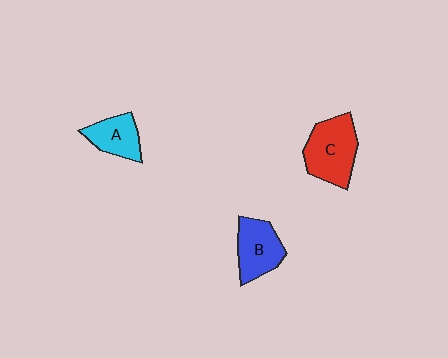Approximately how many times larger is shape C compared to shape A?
Approximately 1.6 times.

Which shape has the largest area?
Shape C (red).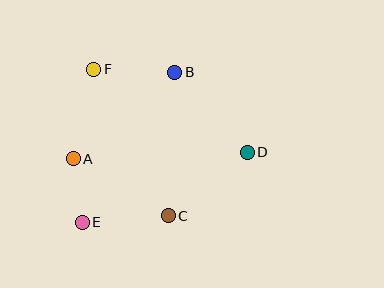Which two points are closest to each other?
Points A and E are closest to each other.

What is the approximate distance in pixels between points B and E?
The distance between B and E is approximately 176 pixels.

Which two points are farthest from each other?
Points D and E are farthest from each other.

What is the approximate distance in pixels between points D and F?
The distance between D and F is approximately 174 pixels.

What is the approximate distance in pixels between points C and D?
The distance between C and D is approximately 101 pixels.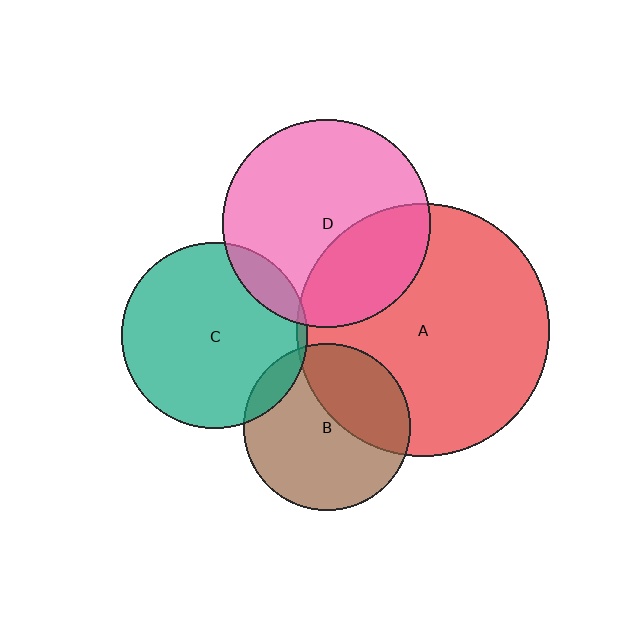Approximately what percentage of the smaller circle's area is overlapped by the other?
Approximately 5%.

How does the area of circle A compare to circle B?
Approximately 2.3 times.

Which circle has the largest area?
Circle A (red).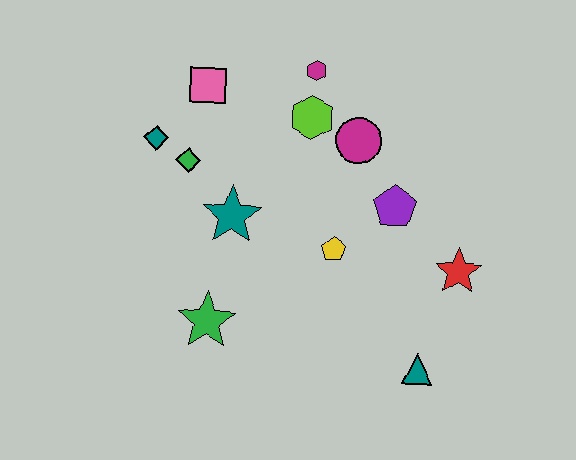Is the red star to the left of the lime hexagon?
No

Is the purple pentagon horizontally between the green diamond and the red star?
Yes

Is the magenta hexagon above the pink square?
Yes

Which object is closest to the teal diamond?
The green diamond is closest to the teal diamond.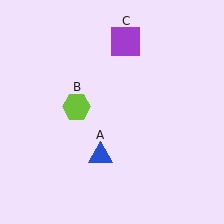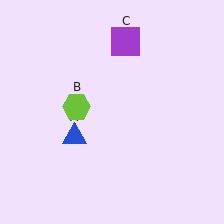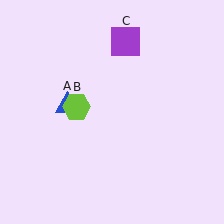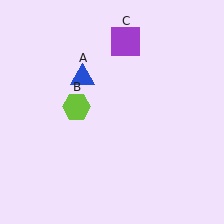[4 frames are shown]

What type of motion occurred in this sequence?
The blue triangle (object A) rotated clockwise around the center of the scene.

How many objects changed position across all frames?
1 object changed position: blue triangle (object A).